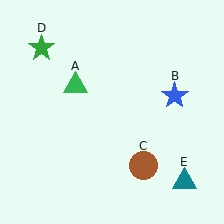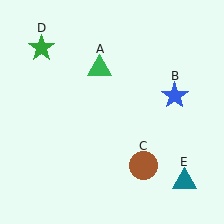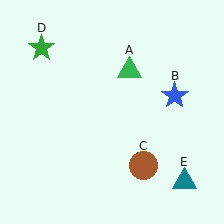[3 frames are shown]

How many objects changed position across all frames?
1 object changed position: green triangle (object A).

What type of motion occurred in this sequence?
The green triangle (object A) rotated clockwise around the center of the scene.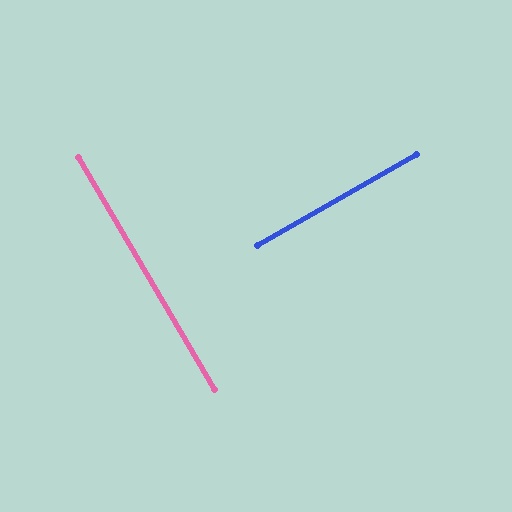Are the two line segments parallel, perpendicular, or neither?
Perpendicular — they meet at approximately 89°.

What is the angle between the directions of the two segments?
Approximately 89 degrees.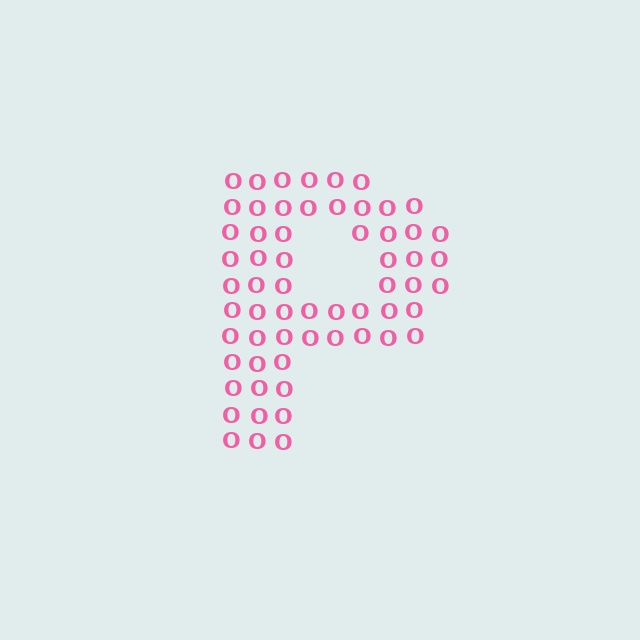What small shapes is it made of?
It is made of small letter O's.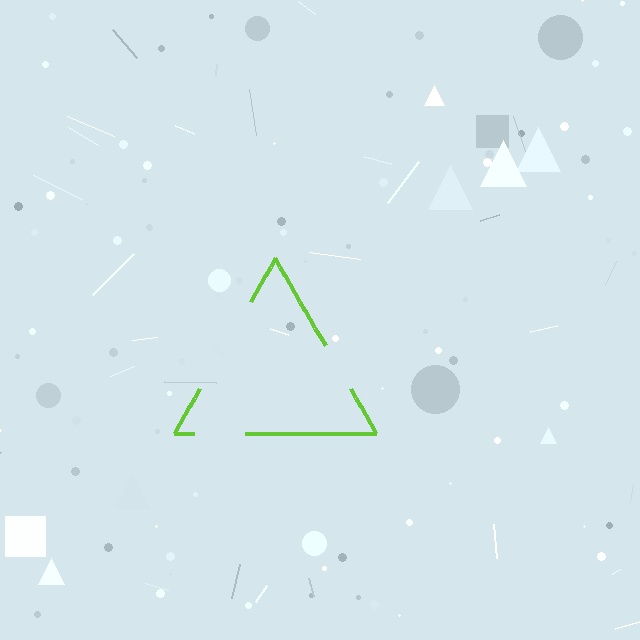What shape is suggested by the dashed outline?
The dashed outline suggests a triangle.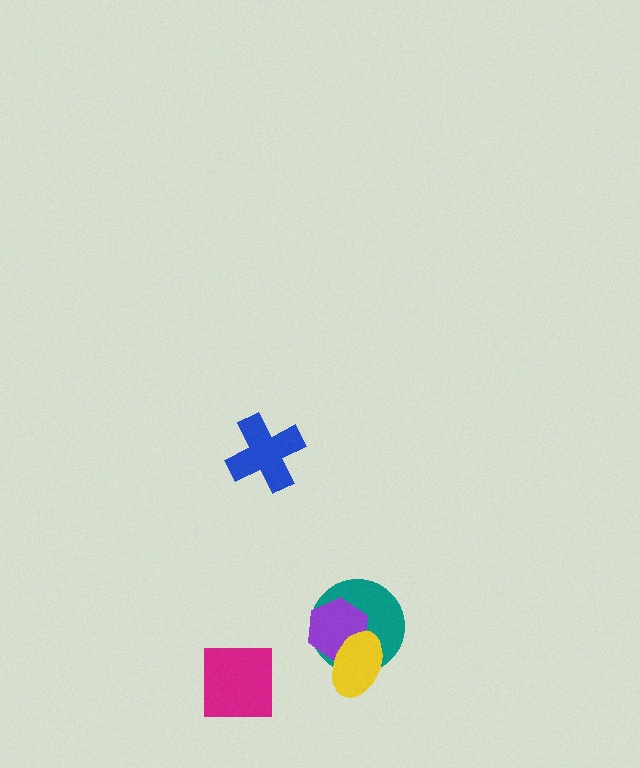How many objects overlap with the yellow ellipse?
2 objects overlap with the yellow ellipse.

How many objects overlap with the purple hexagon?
2 objects overlap with the purple hexagon.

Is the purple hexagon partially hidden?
Yes, it is partially covered by another shape.